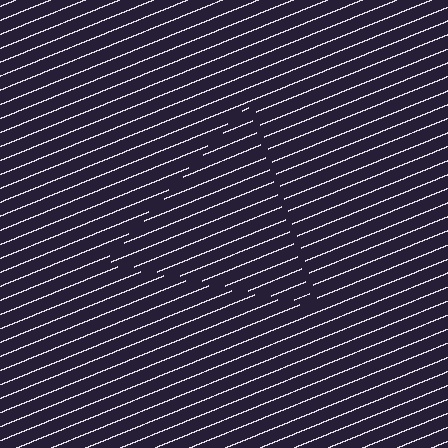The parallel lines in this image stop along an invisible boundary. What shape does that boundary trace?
An illusory triangle. The interior of the shape contains the same grating, shifted by half a period — the contour is defined by the phase discontinuity where line-ends from the inner and outer gratings abut.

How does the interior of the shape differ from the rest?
The interior of the shape contains the same grating, shifted by half a period — the contour is defined by the phase discontinuity where line-ends from the inner and outer gratings abut.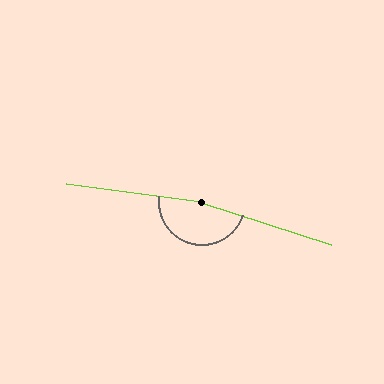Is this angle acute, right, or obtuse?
It is obtuse.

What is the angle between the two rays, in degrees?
Approximately 169 degrees.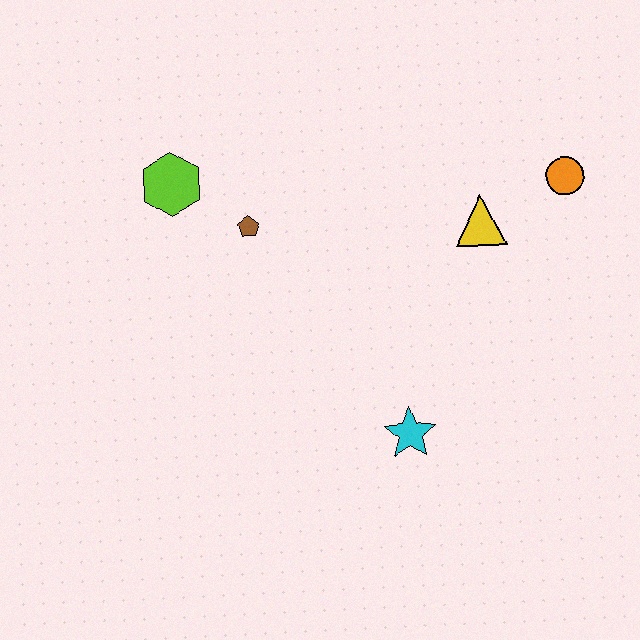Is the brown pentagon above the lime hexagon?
No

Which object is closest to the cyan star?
The yellow triangle is closest to the cyan star.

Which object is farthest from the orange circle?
The lime hexagon is farthest from the orange circle.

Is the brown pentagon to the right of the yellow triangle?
No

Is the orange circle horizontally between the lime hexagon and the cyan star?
No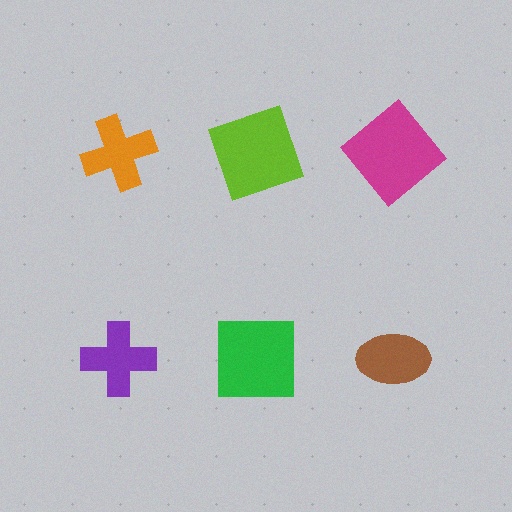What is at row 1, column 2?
A lime square.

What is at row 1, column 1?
An orange cross.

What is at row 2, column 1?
A purple cross.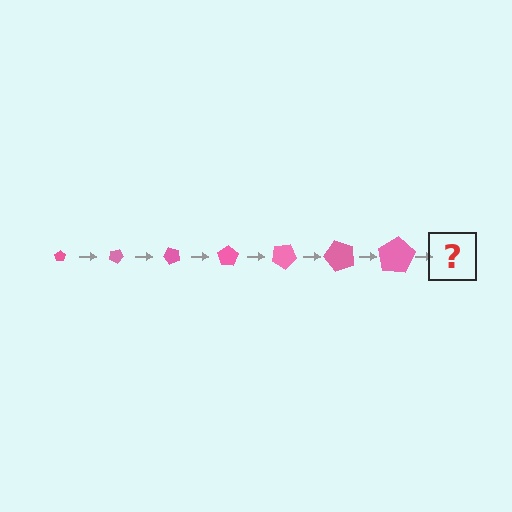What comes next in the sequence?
The next element should be a pentagon, larger than the previous one and rotated 175 degrees from the start.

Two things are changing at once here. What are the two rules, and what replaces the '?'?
The two rules are that the pentagon grows larger each step and it rotates 25 degrees each step. The '?' should be a pentagon, larger than the previous one and rotated 175 degrees from the start.